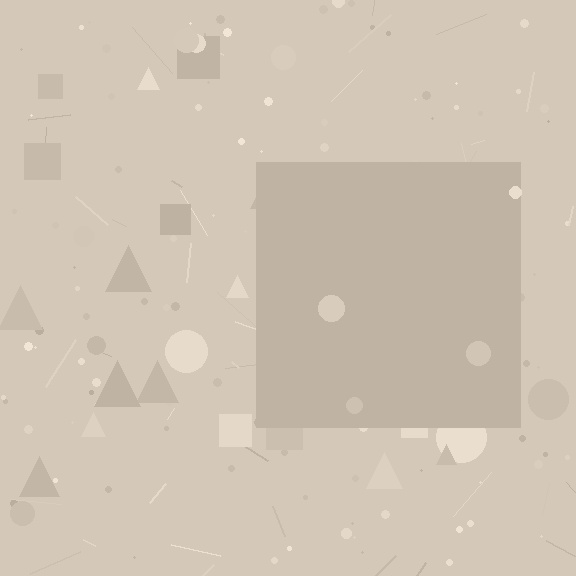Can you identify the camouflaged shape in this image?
The camouflaged shape is a square.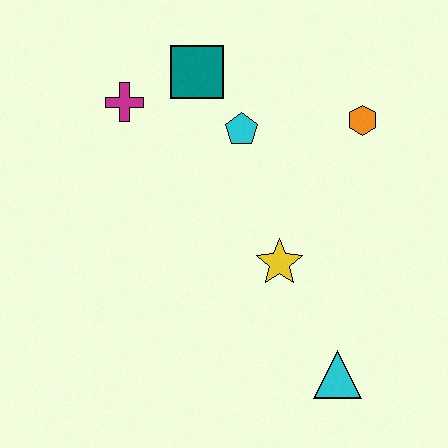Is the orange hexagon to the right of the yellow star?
Yes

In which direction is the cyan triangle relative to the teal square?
The cyan triangle is below the teal square.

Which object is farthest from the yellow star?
The magenta cross is farthest from the yellow star.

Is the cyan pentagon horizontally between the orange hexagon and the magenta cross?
Yes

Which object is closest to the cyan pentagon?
The teal square is closest to the cyan pentagon.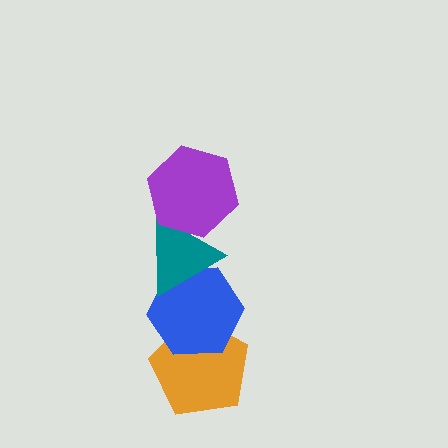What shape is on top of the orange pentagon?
The blue hexagon is on top of the orange pentagon.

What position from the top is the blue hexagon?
The blue hexagon is 3rd from the top.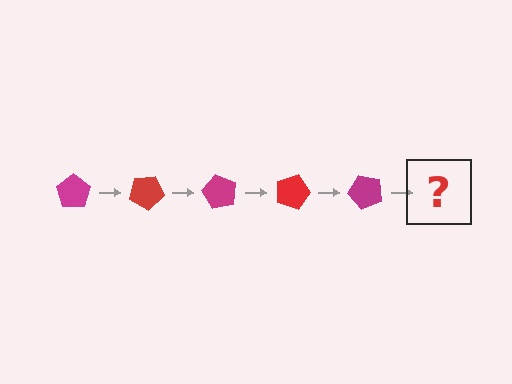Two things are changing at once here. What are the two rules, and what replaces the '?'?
The two rules are that it rotates 30 degrees each step and the color cycles through magenta and red. The '?' should be a red pentagon, rotated 150 degrees from the start.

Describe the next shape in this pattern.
It should be a red pentagon, rotated 150 degrees from the start.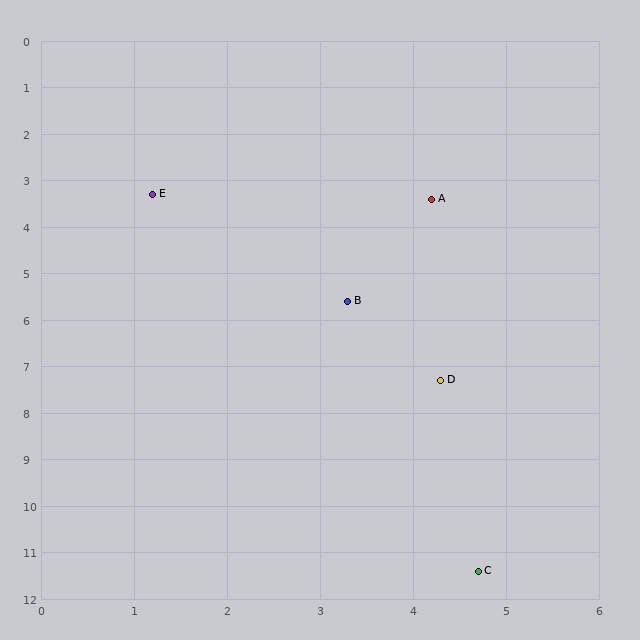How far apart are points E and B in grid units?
Points E and B are about 3.1 grid units apart.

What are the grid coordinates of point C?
Point C is at approximately (4.7, 11.4).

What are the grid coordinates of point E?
Point E is at approximately (1.2, 3.3).